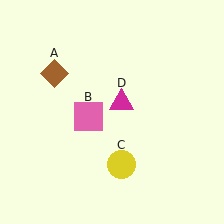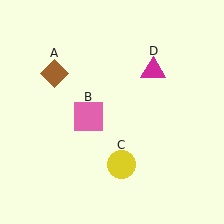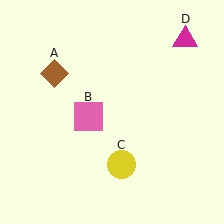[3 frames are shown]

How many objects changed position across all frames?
1 object changed position: magenta triangle (object D).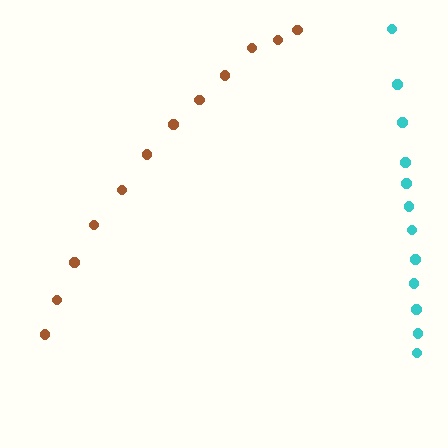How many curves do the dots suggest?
There are 2 distinct paths.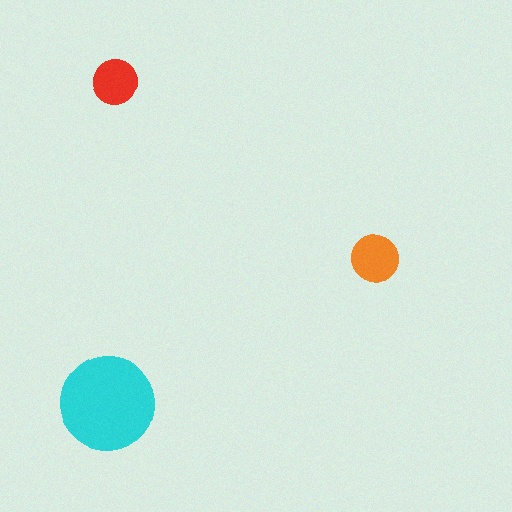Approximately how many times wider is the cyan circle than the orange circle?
About 2 times wider.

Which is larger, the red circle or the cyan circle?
The cyan one.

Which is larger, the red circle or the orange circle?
The orange one.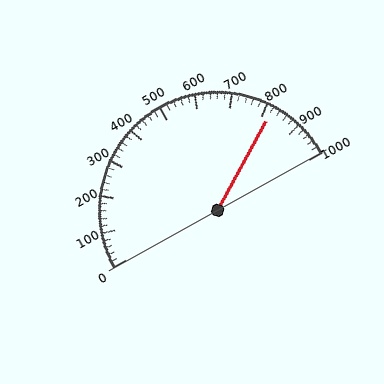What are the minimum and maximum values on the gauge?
The gauge ranges from 0 to 1000.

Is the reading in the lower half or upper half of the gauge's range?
The reading is in the upper half of the range (0 to 1000).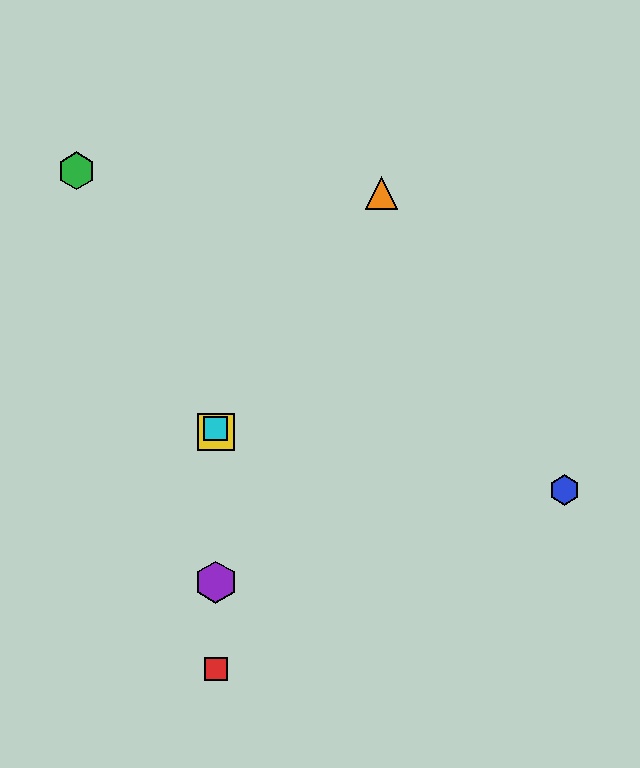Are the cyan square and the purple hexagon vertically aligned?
Yes, both are at x≈216.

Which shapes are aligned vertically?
The red square, the yellow square, the purple hexagon, the cyan square are aligned vertically.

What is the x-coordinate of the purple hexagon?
The purple hexagon is at x≈216.